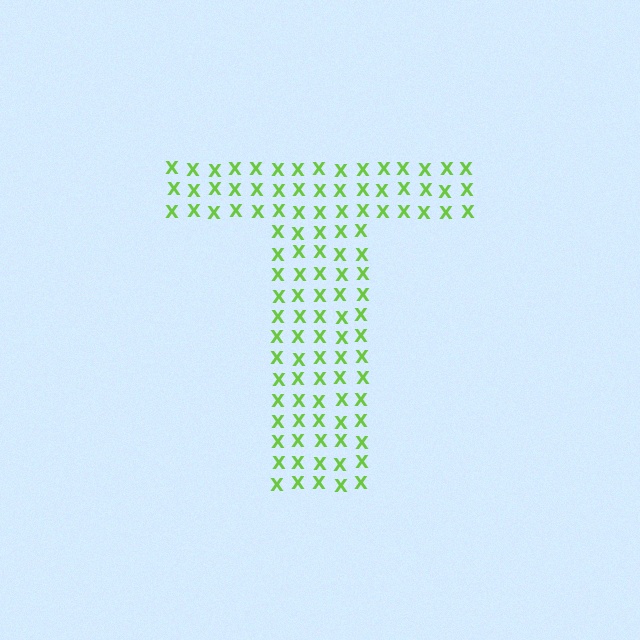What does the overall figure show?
The overall figure shows the letter T.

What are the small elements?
The small elements are letter X's.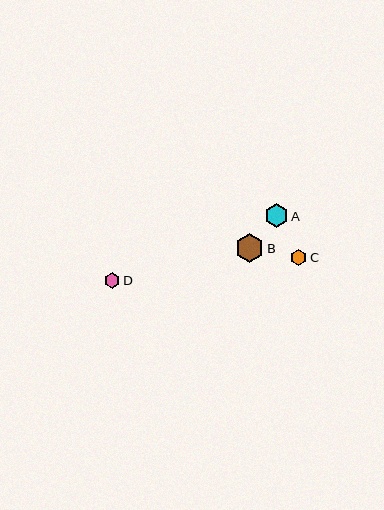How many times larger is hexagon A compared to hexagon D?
Hexagon A is approximately 1.5 times the size of hexagon D.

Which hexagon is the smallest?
Hexagon D is the smallest with a size of approximately 16 pixels.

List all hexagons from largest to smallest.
From largest to smallest: B, A, C, D.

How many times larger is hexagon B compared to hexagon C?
Hexagon B is approximately 1.7 times the size of hexagon C.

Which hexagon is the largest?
Hexagon B is the largest with a size of approximately 28 pixels.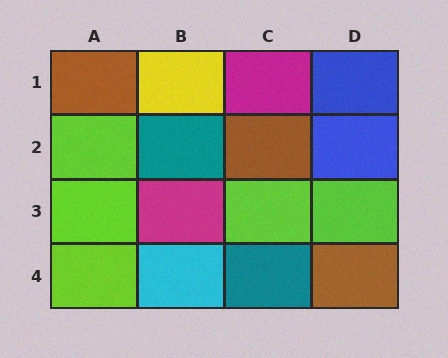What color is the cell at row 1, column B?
Yellow.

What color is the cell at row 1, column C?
Magenta.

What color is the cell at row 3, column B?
Magenta.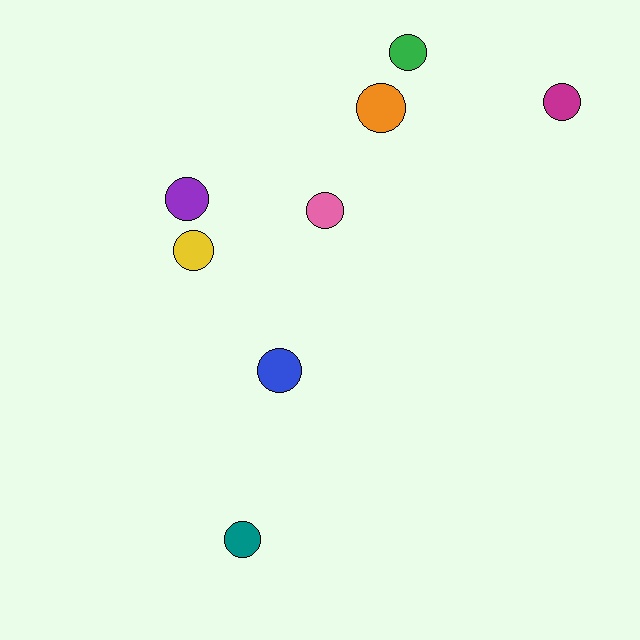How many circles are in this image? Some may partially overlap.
There are 8 circles.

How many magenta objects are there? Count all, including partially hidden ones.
There is 1 magenta object.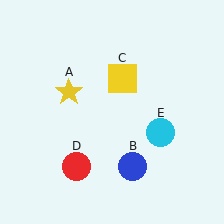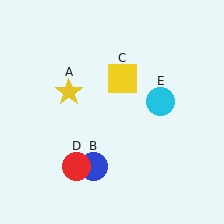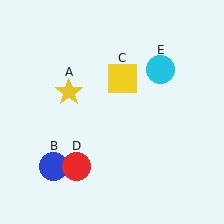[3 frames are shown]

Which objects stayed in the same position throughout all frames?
Yellow star (object A) and yellow square (object C) and red circle (object D) remained stationary.